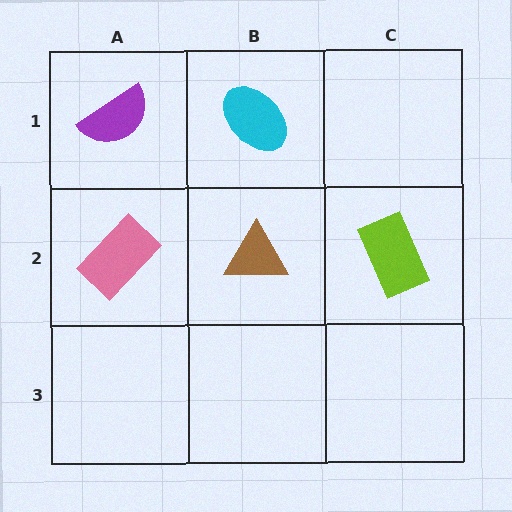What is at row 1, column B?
A cyan ellipse.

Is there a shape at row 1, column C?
No, that cell is empty.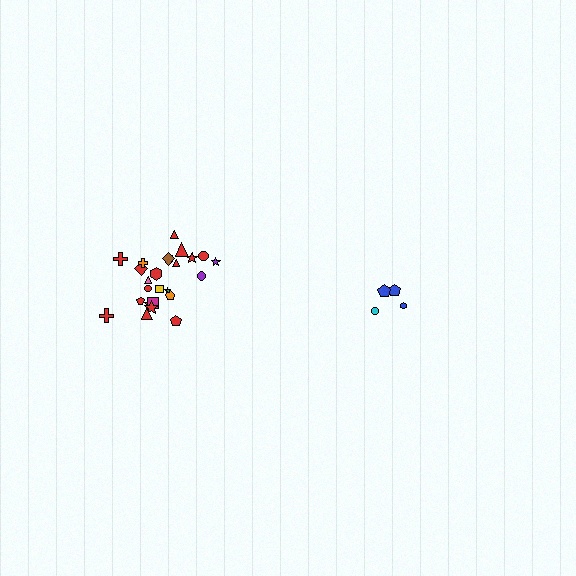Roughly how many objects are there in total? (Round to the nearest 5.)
Roughly 30 objects in total.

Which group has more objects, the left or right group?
The left group.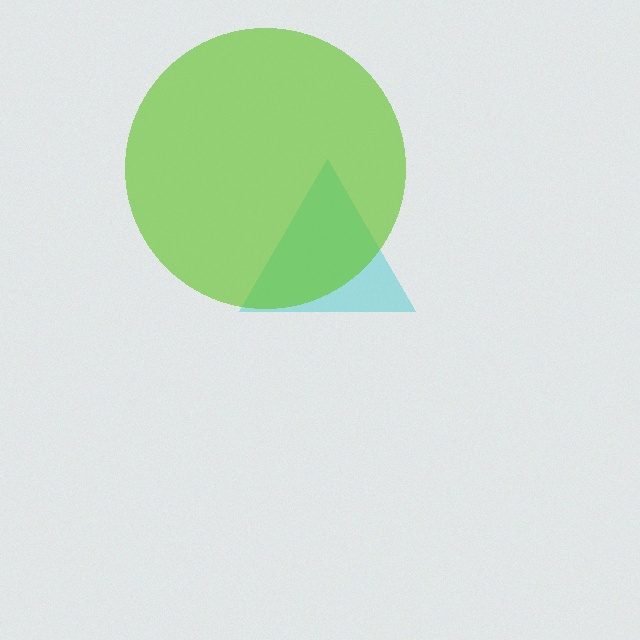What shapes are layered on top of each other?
The layered shapes are: a cyan triangle, a lime circle.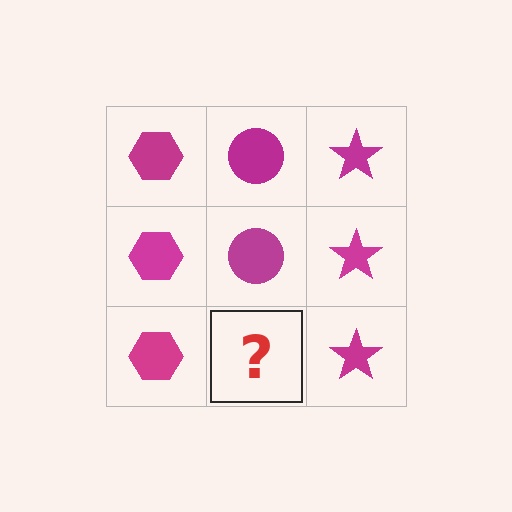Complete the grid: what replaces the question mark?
The question mark should be replaced with a magenta circle.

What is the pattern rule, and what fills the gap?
The rule is that each column has a consistent shape. The gap should be filled with a magenta circle.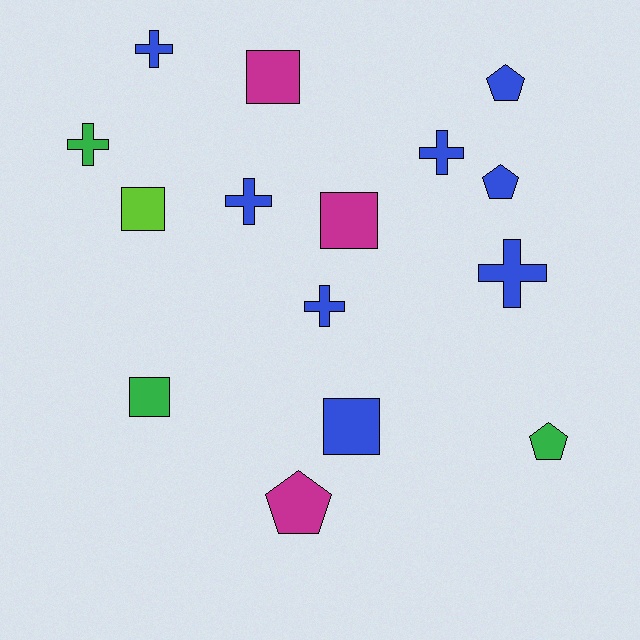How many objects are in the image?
There are 15 objects.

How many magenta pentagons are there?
There is 1 magenta pentagon.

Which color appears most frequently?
Blue, with 8 objects.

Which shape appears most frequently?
Cross, with 6 objects.